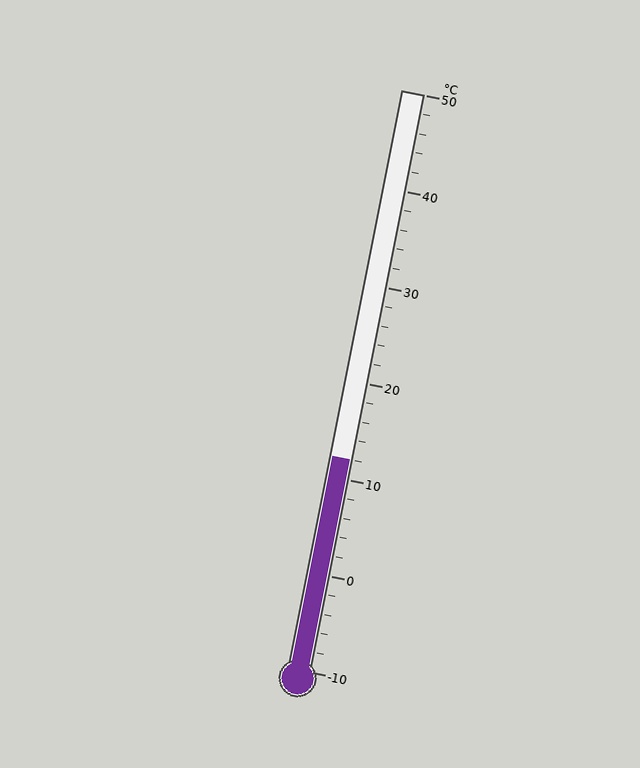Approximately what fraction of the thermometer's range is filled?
The thermometer is filled to approximately 35% of its range.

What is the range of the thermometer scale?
The thermometer scale ranges from -10°C to 50°C.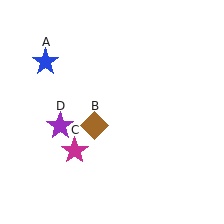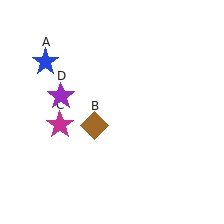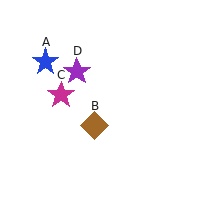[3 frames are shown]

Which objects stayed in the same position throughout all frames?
Blue star (object A) and brown diamond (object B) remained stationary.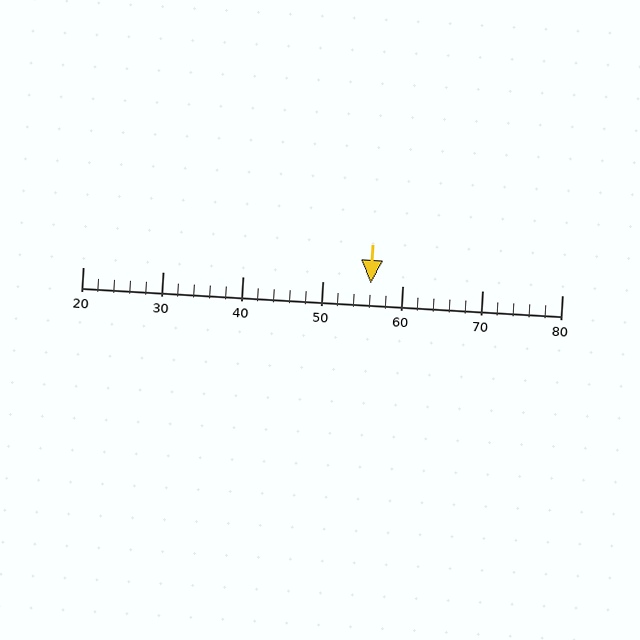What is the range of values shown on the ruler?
The ruler shows values from 20 to 80.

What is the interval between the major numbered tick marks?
The major tick marks are spaced 10 units apart.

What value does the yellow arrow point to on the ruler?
The yellow arrow points to approximately 56.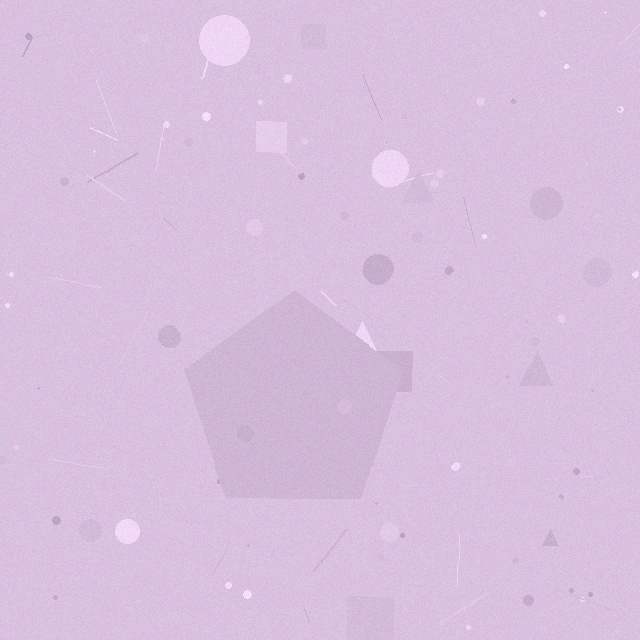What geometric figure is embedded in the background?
A pentagon is embedded in the background.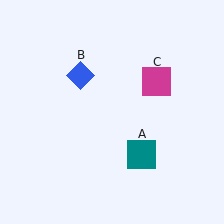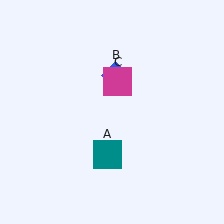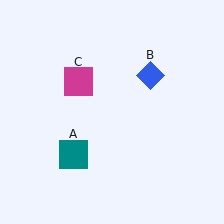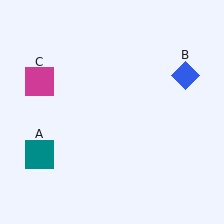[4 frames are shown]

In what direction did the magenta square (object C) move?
The magenta square (object C) moved left.